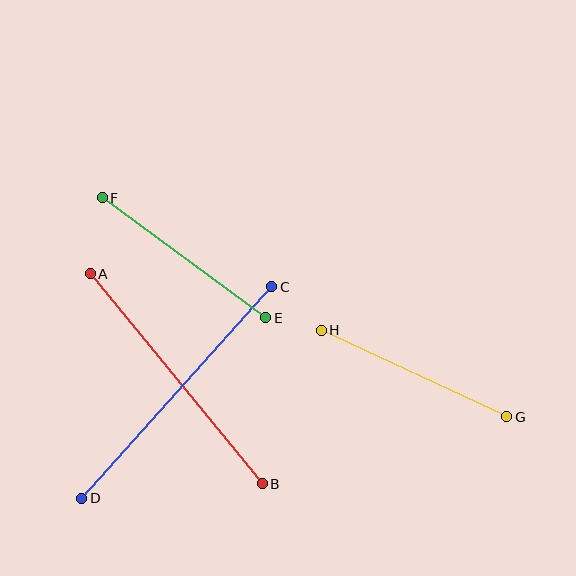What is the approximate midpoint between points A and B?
The midpoint is at approximately (176, 379) pixels.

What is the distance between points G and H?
The distance is approximately 205 pixels.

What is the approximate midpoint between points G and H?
The midpoint is at approximately (414, 373) pixels.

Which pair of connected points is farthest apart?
Points C and D are farthest apart.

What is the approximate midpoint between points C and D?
The midpoint is at approximately (177, 392) pixels.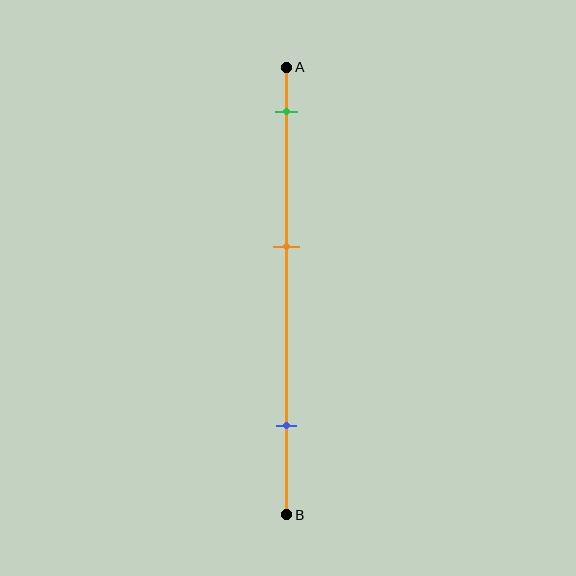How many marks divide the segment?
There are 3 marks dividing the segment.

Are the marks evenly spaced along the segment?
Yes, the marks are approximately evenly spaced.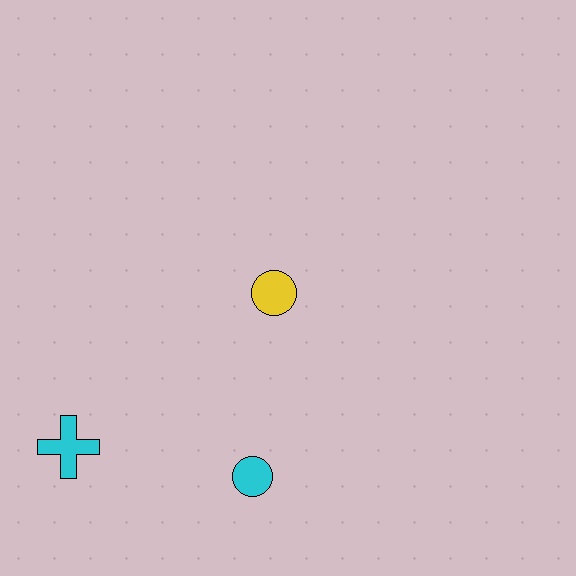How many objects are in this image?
There are 3 objects.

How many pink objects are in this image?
There are no pink objects.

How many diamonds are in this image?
There are no diamonds.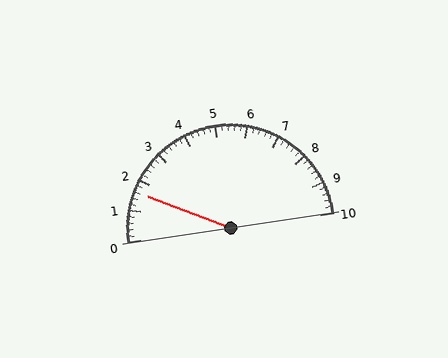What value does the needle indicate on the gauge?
The needle indicates approximately 1.6.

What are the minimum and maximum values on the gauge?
The gauge ranges from 0 to 10.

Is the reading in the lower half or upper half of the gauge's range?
The reading is in the lower half of the range (0 to 10).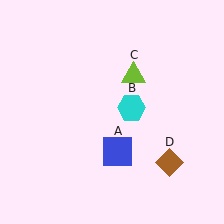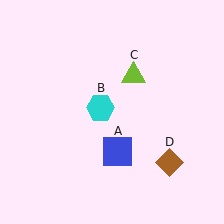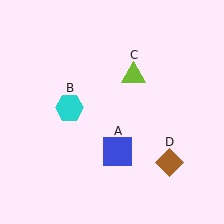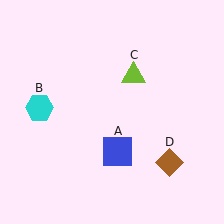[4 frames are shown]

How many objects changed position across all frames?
1 object changed position: cyan hexagon (object B).